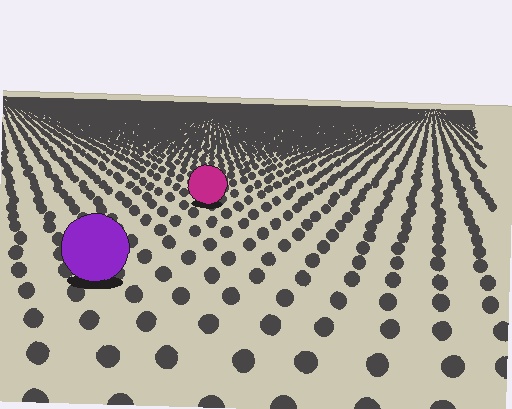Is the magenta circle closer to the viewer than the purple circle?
No. The purple circle is closer — you can tell from the texture gradient: the ground texture is coarser near it.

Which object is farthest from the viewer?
The magenta circle is farthest from the viewer. It appears smaller and the ground texture around it is denser.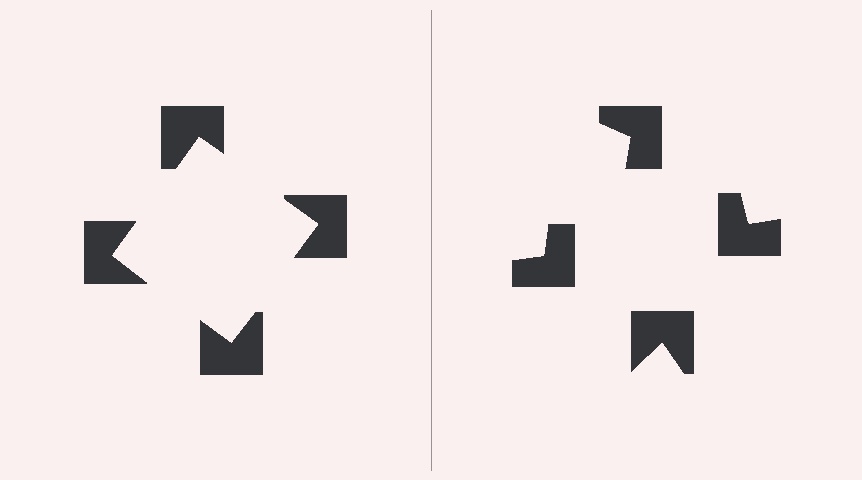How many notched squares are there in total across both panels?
8 — 4 on each side.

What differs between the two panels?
The notched squares are positioned identically on both sides; only the wedge orientations differ. On the left they align to a square; on the right they are misaligned.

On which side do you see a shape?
An illusory square appears on the left side. On the right side the wedge cuts are rotated, so no coherent shape forms.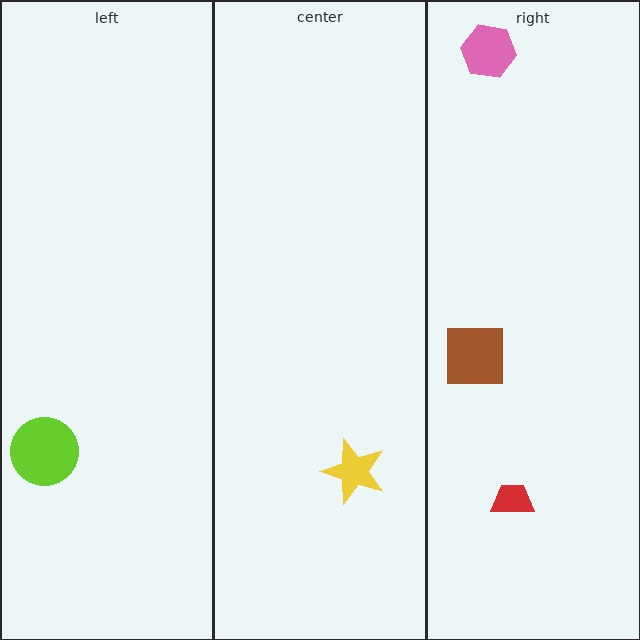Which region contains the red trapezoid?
The right region.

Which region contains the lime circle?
The left region.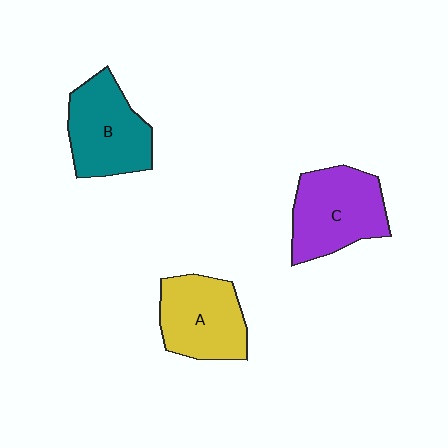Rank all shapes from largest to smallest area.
From largest to smallest: C (purple), B (teal), A (yellow).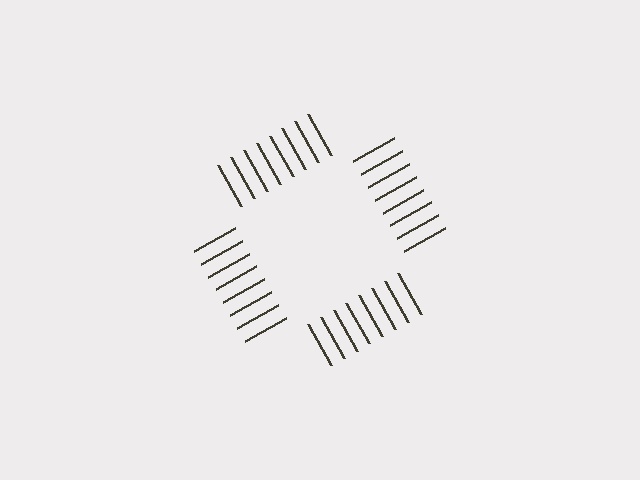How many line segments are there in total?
32 — 8 along each of the 4 edges.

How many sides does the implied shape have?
4 sides — the line-ends trace a square.